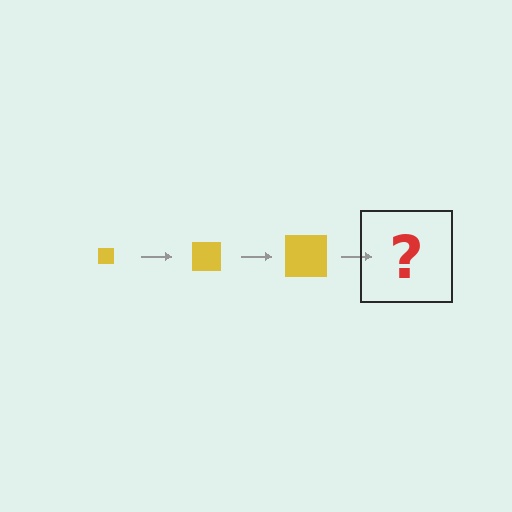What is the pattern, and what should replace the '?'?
The pattern is that the square gets progressively larger each step. The '?' should be a yellow square, larger than the previous one.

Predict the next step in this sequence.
The next step is a yellow square, larger than the previous one.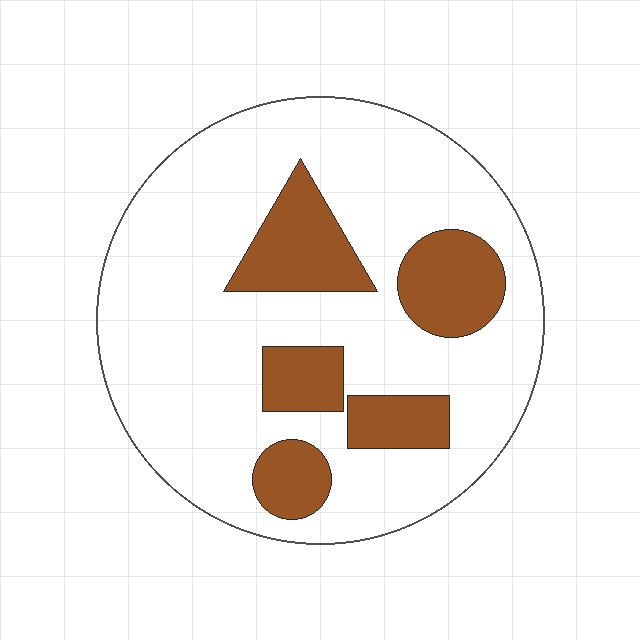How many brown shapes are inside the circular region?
5.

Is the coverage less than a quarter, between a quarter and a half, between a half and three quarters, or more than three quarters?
Less than a quarter.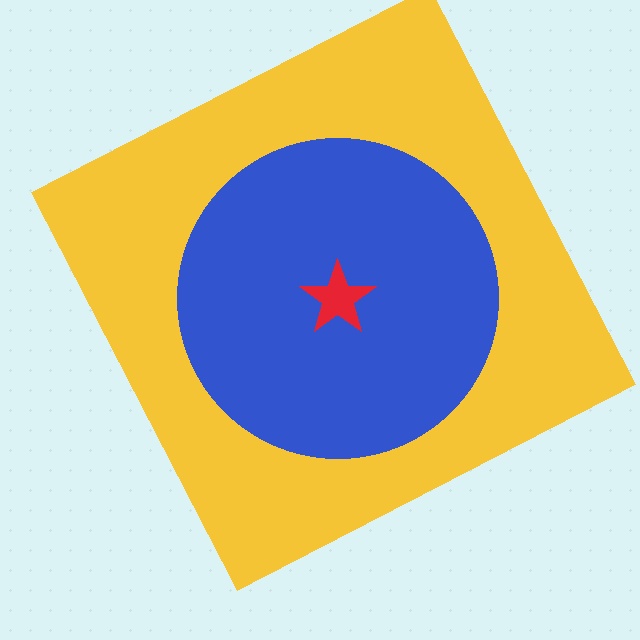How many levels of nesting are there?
3.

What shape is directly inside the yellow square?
The blue circle.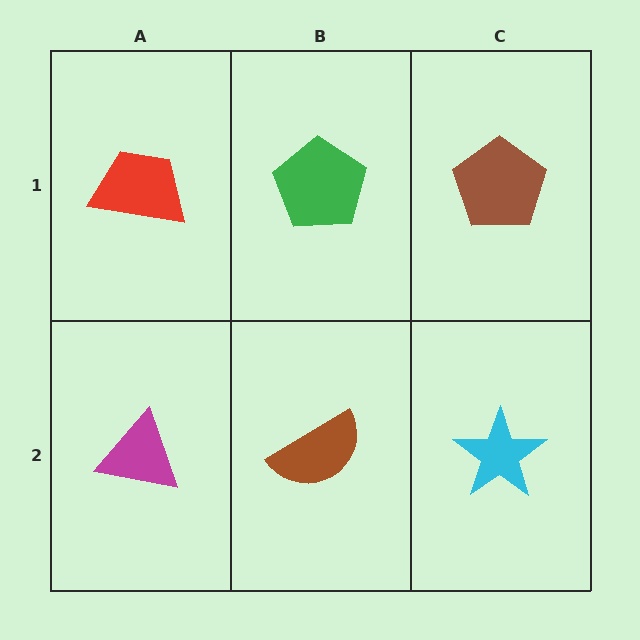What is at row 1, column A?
A red trapezoid.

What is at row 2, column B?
A brown semicircle.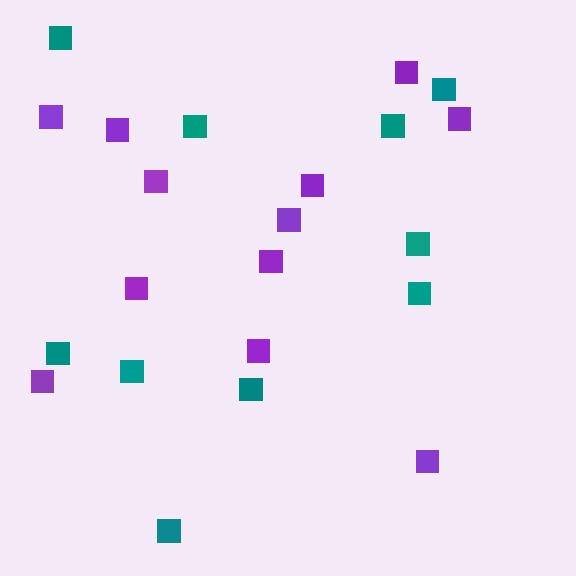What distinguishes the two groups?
There are 2 groups: one group of purple squares (12) and one group of teal squares (10).